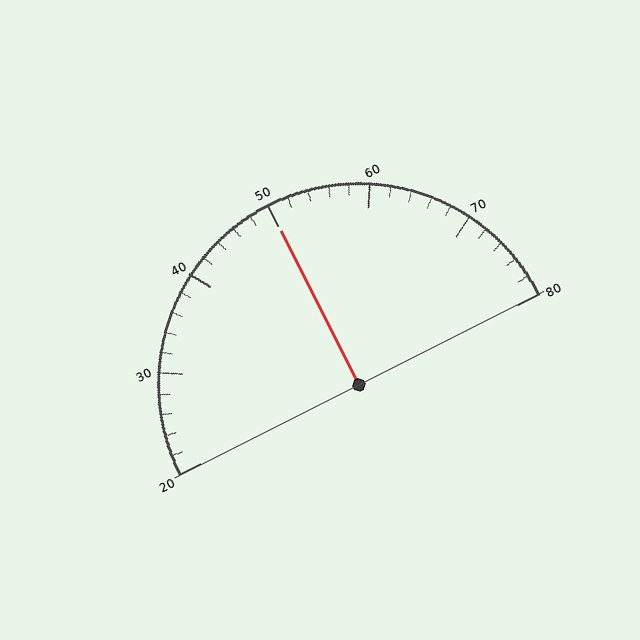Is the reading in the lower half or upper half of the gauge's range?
The reading is in the upper half of the range (20 to 80).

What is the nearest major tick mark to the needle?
The nearest major tick mark is 50.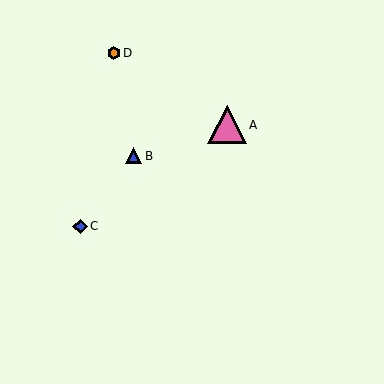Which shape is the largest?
The pink triangle (labeled A) is the largest.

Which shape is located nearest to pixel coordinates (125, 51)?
The orange hexagon (labeled D) at (114, 53) is nearest to that location.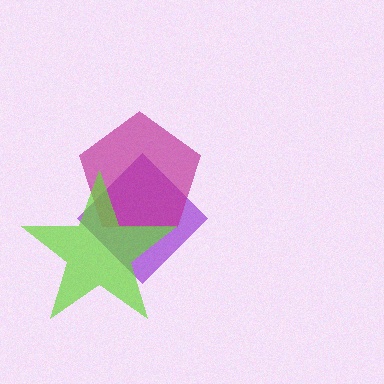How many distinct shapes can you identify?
There are 3 distinct shapes: a purple diamond, a magenta pentagon, a lime star.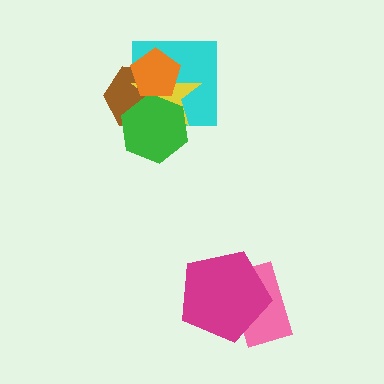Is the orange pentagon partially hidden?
No, no other shape covers it.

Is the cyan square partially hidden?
Yes, it is partially covered by another shape.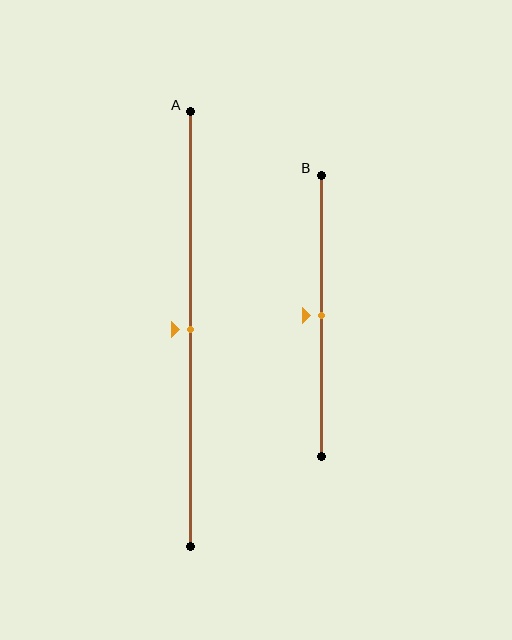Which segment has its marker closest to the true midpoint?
Segment A has its marker closest to the true midpoint.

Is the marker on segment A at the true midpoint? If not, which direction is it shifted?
Yes, the marker on segment A is at the true midpoint.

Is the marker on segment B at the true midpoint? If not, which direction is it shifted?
Yes, the marker on segment B is at the true midpoint.